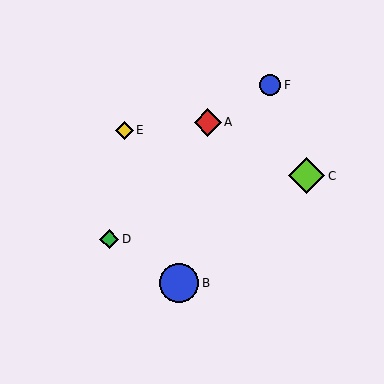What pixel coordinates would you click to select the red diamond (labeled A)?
Click at (208, 122) to select the red diamond A.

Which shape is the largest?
The blue circle (labeled B) is the largest.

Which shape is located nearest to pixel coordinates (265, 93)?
The blue circle (labeled F) at (270, 85) is nearest to that location.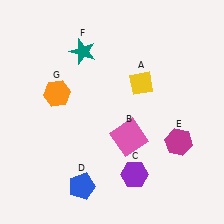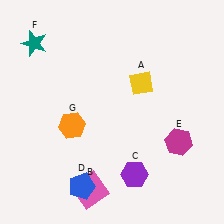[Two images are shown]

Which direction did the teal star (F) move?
The teal star (F) moved left.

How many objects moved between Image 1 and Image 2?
3 objects moved between the two images.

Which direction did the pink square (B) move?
The pink square (B) moved down.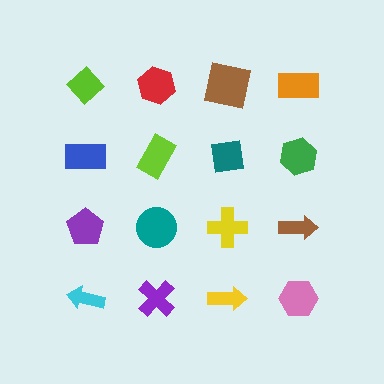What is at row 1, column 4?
An orange rectangle.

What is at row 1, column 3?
A brown square.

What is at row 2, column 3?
A teal square.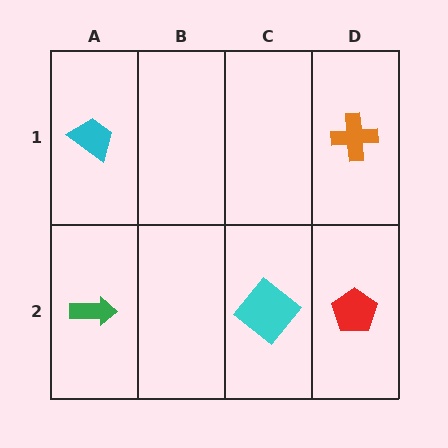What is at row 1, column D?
An orange cross.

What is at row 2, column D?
A red pentagon.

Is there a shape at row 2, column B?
No, that cell is empty.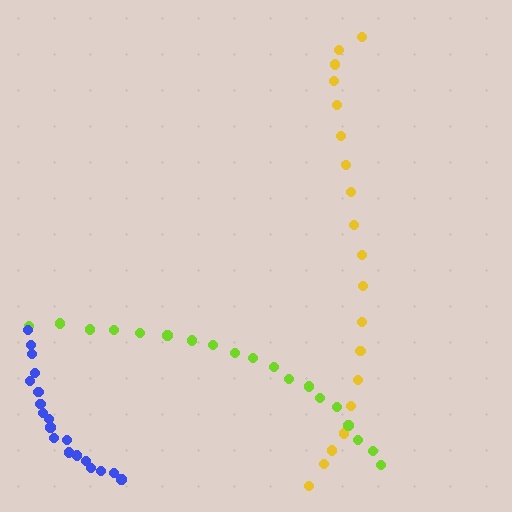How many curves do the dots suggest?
There are 3 distinct paths.